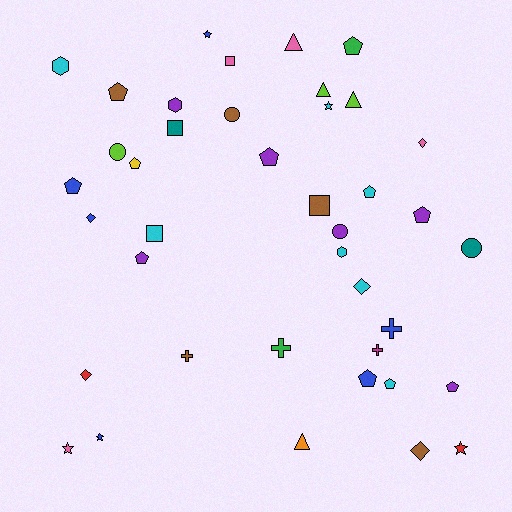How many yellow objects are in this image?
There is 1 yellow object.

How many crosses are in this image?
There are 4 crosses.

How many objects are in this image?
There are 40 objects.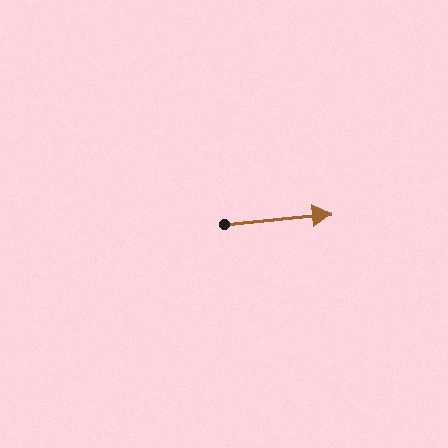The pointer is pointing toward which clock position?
Roughly 3 o'clock.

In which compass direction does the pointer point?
East.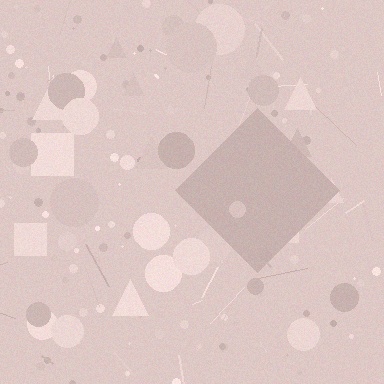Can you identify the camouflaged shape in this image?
The camouflaged shape is a diamond.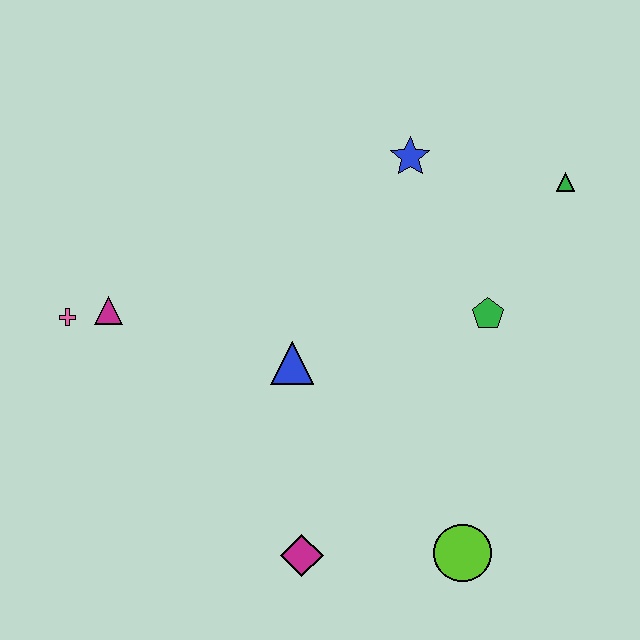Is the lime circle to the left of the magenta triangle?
No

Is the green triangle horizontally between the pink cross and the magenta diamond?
No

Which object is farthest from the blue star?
The magenta diamond is farthest from the blue star.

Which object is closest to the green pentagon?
The green triangle is closest to the green pentagon.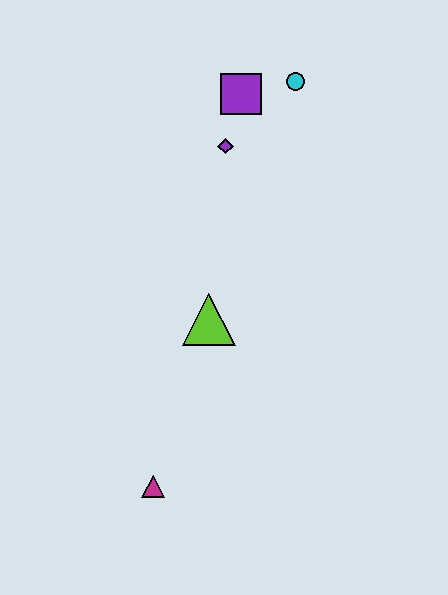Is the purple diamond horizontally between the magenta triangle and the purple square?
Yes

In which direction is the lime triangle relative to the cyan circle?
The lime triangle is below the cyan circle.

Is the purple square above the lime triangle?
Yes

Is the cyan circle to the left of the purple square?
No